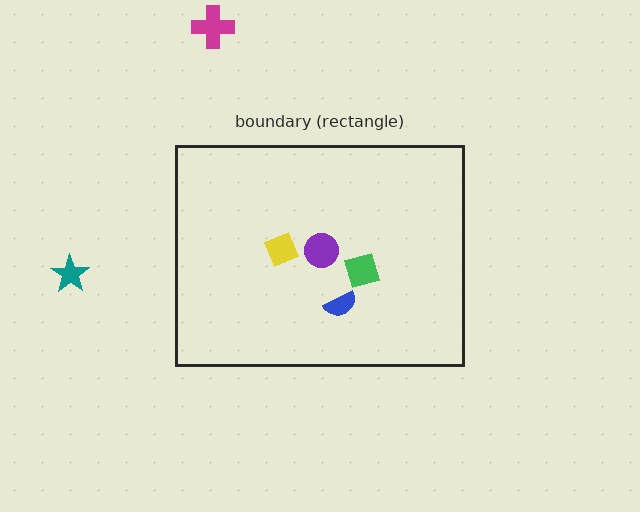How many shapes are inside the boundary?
4 inside, 2 outside.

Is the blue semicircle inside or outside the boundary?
Inside.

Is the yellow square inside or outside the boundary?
Inside.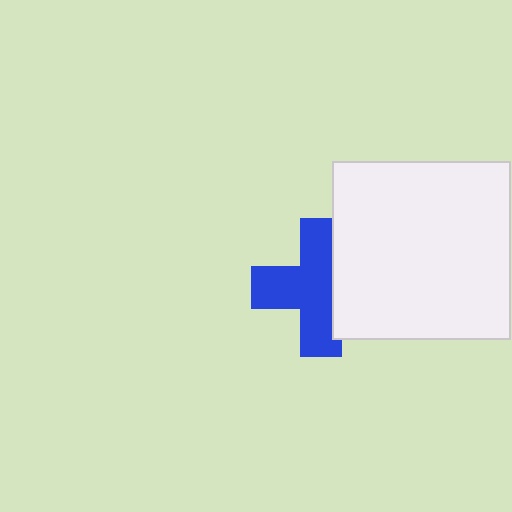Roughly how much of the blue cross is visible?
Most of it is visible (roughly 66%).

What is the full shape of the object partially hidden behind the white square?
The partially hidden object is a blue cross.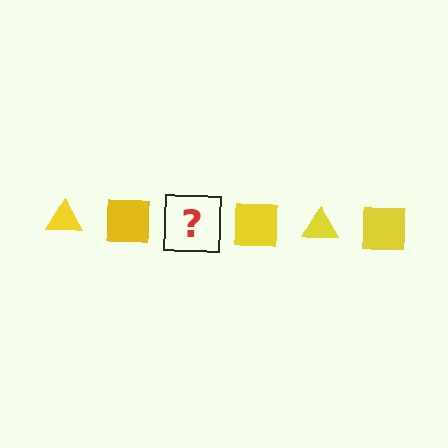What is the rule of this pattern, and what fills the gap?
The rule is that the pattern cycles through triangle, square shapes in yellow. The gap should be filled with a yellow triangle.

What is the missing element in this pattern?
The missing element is a yellow triangle.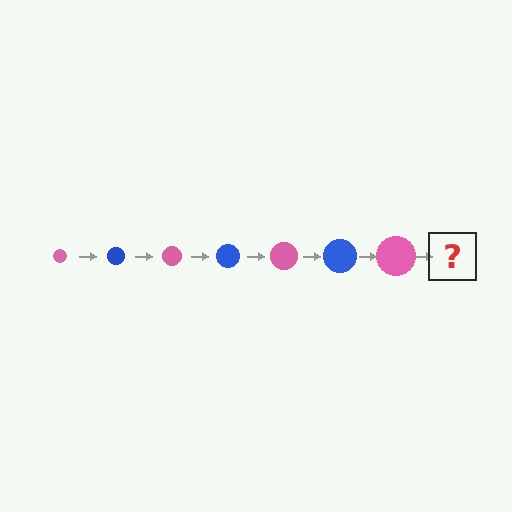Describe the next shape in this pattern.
It should be a blue circle, larger than the previous one.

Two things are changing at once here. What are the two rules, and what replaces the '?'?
The two rules are that the circle grows larger each step and the color cycles through pink and blue. The '?' should be a blue circle, larger than the previous one.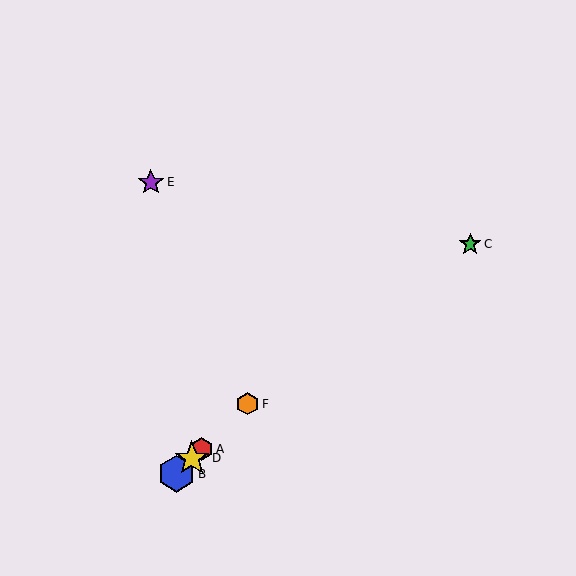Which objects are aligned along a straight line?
Objects A, B, D, F are aligned along a straight line.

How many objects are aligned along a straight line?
4 objects (A, B, D, F) are aligned along a straight line.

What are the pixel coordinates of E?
Object E is at (151, 182).